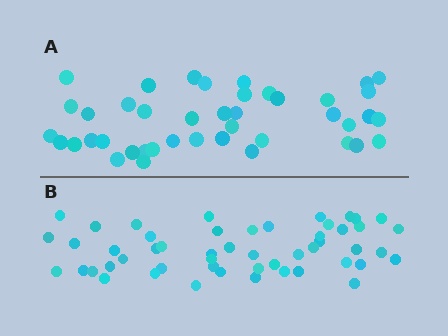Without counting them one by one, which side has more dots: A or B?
Region B (the bottom region) has more dots.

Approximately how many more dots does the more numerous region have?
Region B has roughly 8 or so more dots than region A.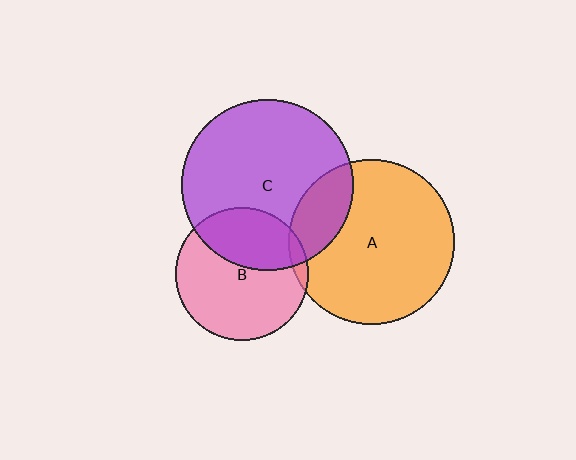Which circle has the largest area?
Circle C (purple).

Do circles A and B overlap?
Yes.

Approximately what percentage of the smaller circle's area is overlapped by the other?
Approximately 5%.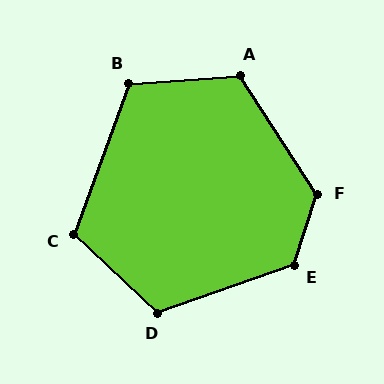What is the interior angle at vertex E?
Approximately 127 degrees (obtuse).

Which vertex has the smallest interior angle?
C, at approximately 113 degrees.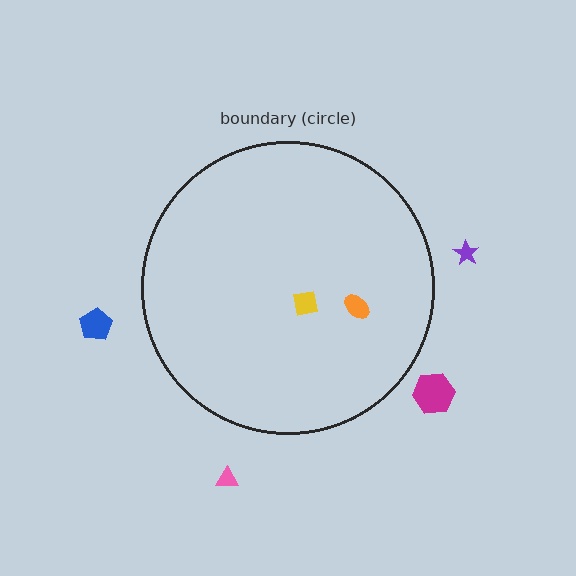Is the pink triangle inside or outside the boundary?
Outside.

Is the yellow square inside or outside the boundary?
Inside.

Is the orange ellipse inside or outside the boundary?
Inside.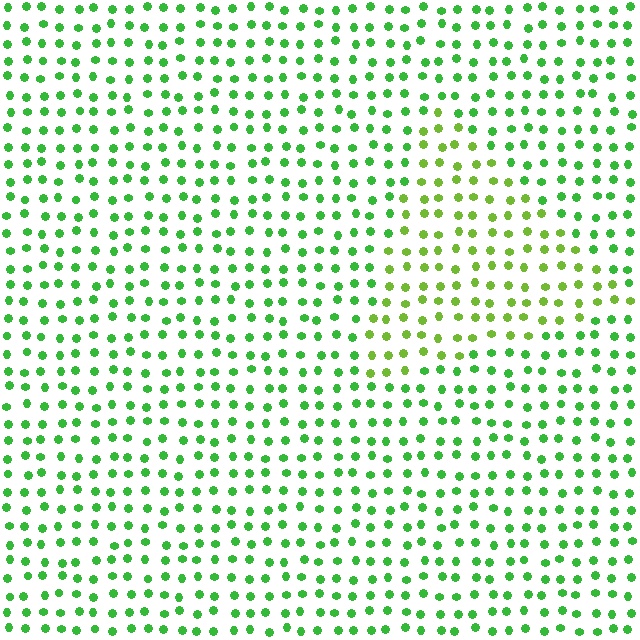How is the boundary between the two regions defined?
The boundary is defined purely by a slight shift in hue (about 30 degrees). Spacing, size, and orientation are identical on both sides.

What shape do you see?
I see a triangle.